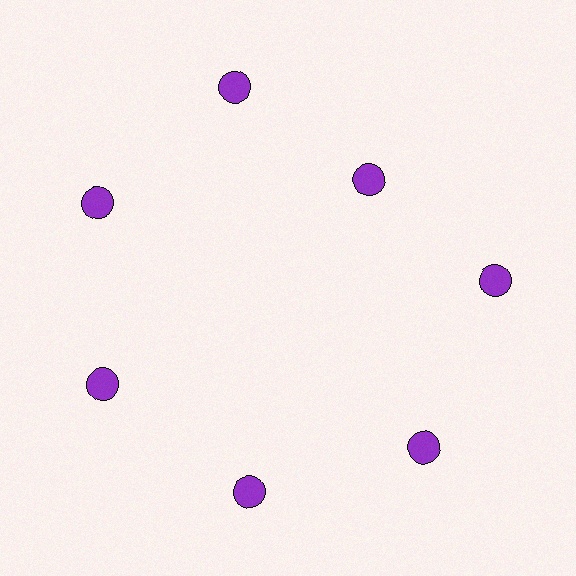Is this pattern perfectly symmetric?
No. The 7 purple circles are arranged in a ring, but one element near the 1 o'clock position is pulled inward toward the center, breaking the 7-fold rotational symmetry.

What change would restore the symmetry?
The symmetry would be restored by moving it outward, back onto the ring so that all 7 circles sit at equal angles and equal distance from the center.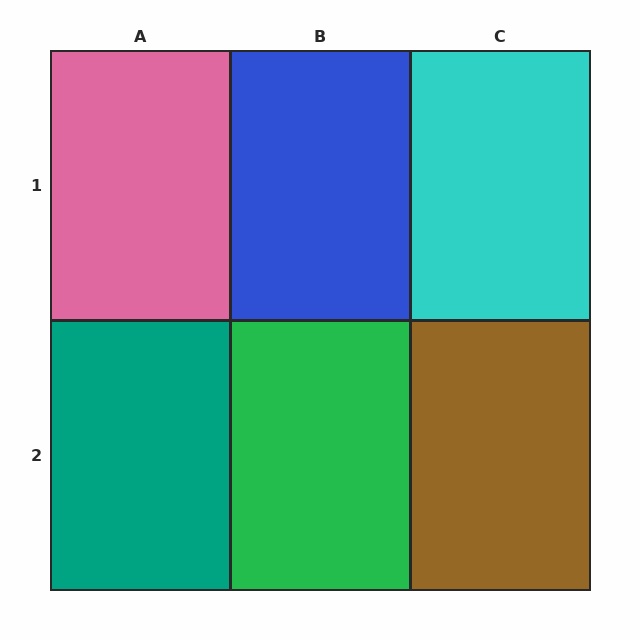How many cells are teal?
1 cell is teal.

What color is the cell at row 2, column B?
Green.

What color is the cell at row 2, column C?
Brown.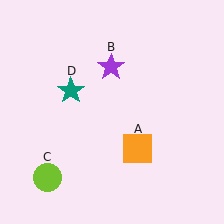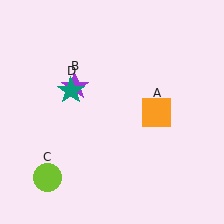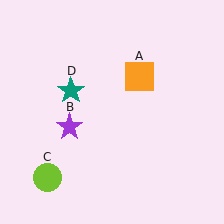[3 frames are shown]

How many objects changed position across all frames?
2 objects changed position: orange square (object A), purple star (object B).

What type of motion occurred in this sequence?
The orange square (object A), purple star (object B) rotated counterclockwise around the center of the scene.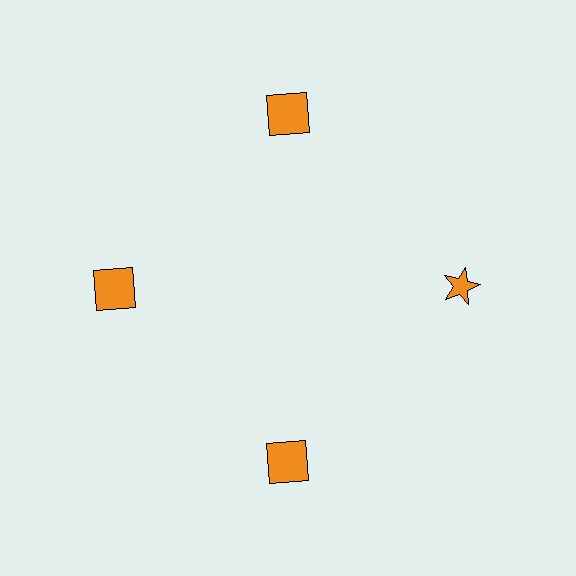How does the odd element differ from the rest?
It has a different shape: star instead of square.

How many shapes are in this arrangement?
There are 4 shapes arranged in a ring pattern.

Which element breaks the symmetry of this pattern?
The orange star at roughly the 3 o'clock position breaks the symmetry. All other shapes are orange squares.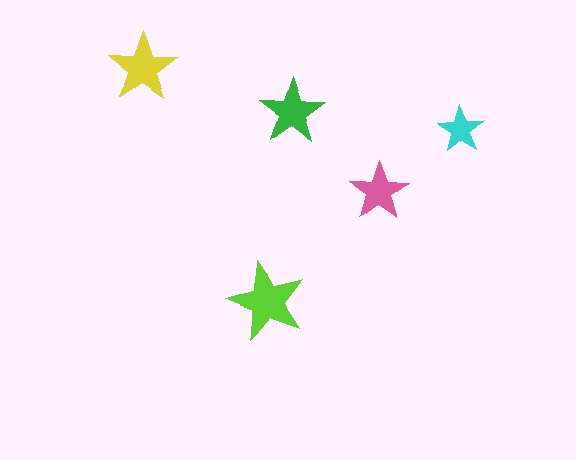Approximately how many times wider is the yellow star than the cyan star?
About 1.5 times wider.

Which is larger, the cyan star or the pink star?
The pink one.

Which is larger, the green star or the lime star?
The lime one.